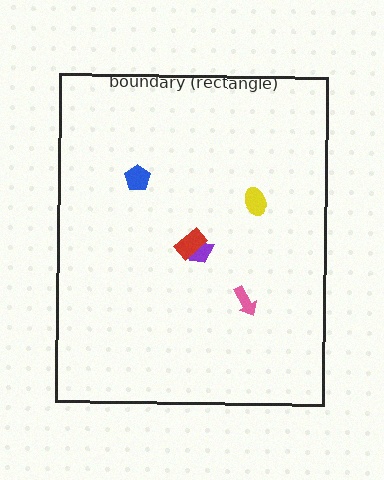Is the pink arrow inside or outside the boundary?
Inside.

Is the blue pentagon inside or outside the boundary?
Inside.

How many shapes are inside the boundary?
5 inside, 0 outside.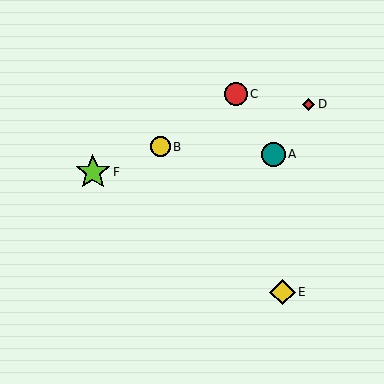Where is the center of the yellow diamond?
The center of the yellow diamond is at (282, 292).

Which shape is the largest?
The lime star (labeled F) is the largest.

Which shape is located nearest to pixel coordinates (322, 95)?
The red diamond (labeled D) at (309, 104) is nearest to that location.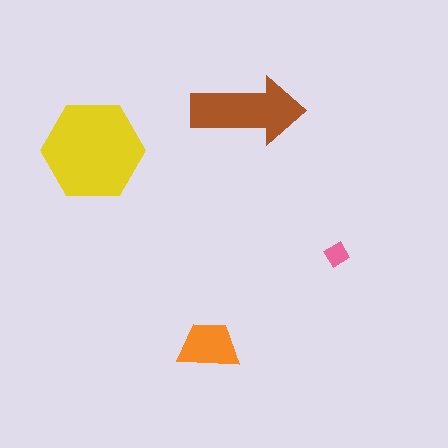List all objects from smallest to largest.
The pink diamond, the orange trapezoid, the brown arrow, the yellow hexagon.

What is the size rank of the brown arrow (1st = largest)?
2nd.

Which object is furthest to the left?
The yellow hexagon is leftmost.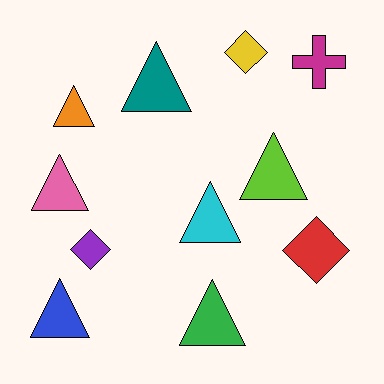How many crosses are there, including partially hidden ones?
There is 1 cross.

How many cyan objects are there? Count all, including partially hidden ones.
There is 1 cyan object.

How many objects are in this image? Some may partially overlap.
There are 11 objects.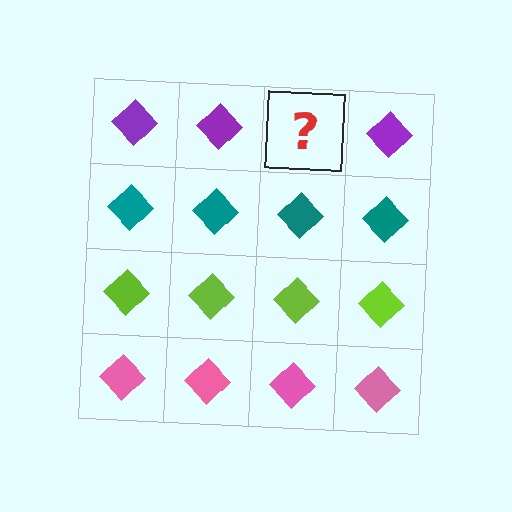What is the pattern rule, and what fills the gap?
The rule is that each row has a consistent color. The gap should be filled with a purple diamond.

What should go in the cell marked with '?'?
The missing cell should contain a purple diamond.